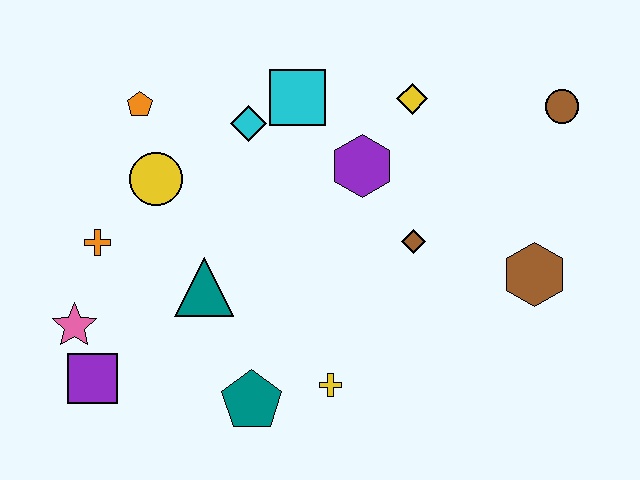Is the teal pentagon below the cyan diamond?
Yes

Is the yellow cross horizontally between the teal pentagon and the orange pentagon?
No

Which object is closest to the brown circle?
The yellow diamond is closest to the brown circle.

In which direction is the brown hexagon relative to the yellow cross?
The brown hexagon is to the right of the yellow cross.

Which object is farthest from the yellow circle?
The brown circle is farthest from the yellow circle.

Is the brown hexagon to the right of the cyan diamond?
Yes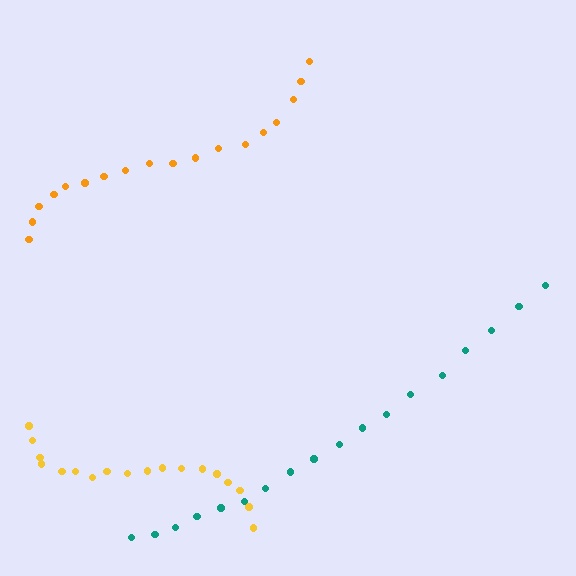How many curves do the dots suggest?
There are 3 distinct paths.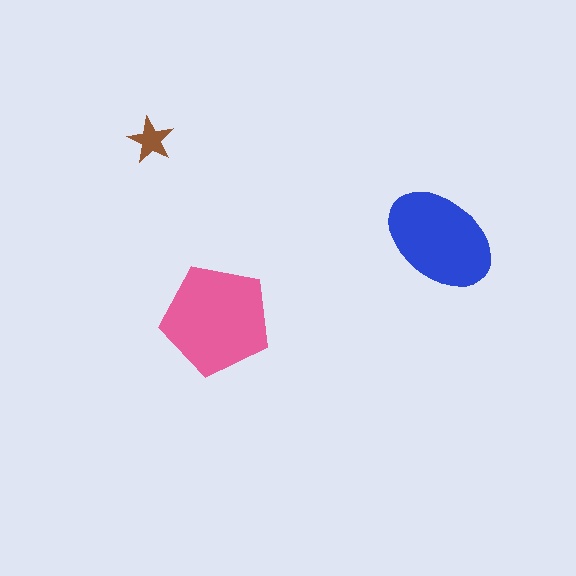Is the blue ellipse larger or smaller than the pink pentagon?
Smaller.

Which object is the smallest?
The brown star.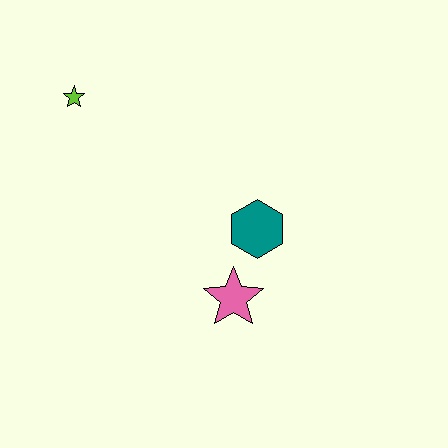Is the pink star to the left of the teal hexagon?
Yes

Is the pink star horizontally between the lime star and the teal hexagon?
Yes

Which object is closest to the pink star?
The teal hexagon is closest to the pink star.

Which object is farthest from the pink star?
The lime star is farthest from the pink star.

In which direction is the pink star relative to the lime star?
The pink star is below the lime star.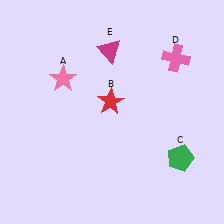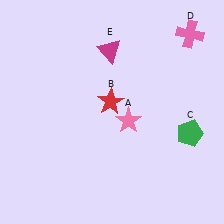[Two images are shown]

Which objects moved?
The objects that moved are: the pink star (A), the green pentagon (C), the pink cross (D).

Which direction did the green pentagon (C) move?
The green pentagon (C) moved up.